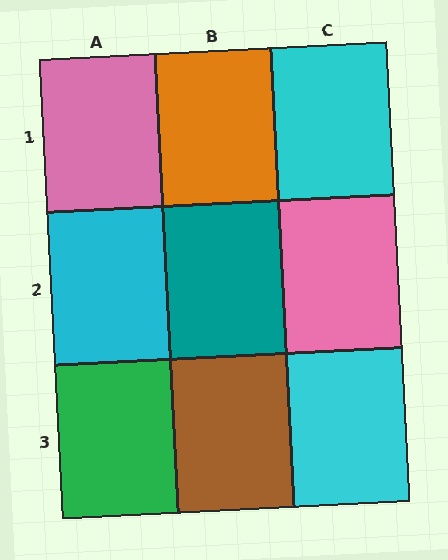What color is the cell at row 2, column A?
Cyan.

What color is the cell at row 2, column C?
Pink.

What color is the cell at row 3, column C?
Cyan.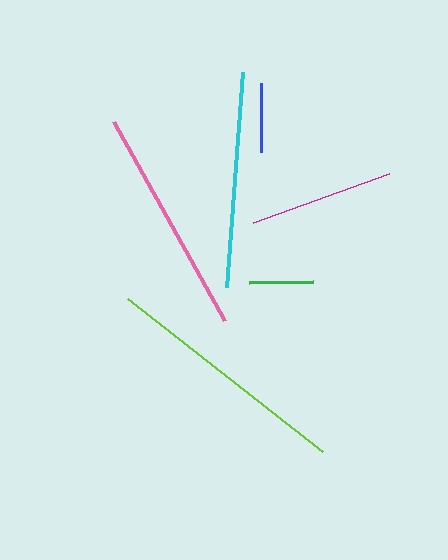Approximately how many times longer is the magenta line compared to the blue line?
The magenta line is approximately 2.1 times the length of the blue line.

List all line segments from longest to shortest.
From longest to shortest: lime, pink, cyan, magenta, blue, green.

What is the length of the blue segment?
The blue segment is approximately 70 pixels long.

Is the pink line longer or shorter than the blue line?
The pink line is longer than the blue line.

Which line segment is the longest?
The lime line is the longest at approximately 248 pixels.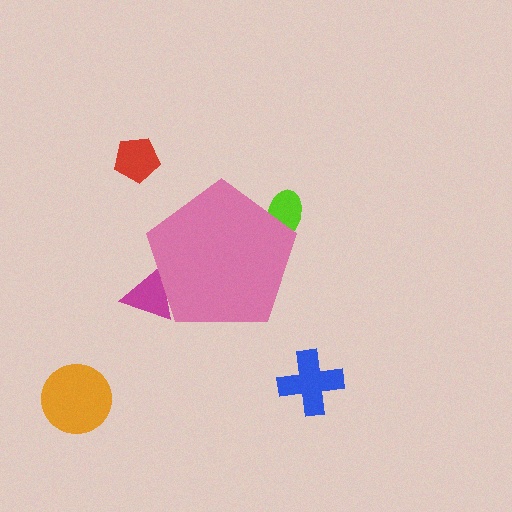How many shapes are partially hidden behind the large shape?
2 shapes are partially hidden.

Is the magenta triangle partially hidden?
Yes, the magenta triangle is partially hidden behind the pink pentagon.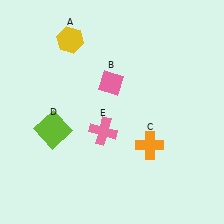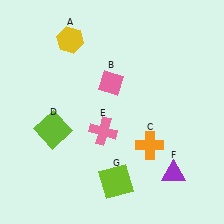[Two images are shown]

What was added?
A purple triangle (F), a lime square (G) were added in Image 2.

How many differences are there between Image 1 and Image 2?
There are 2 differences between the two images.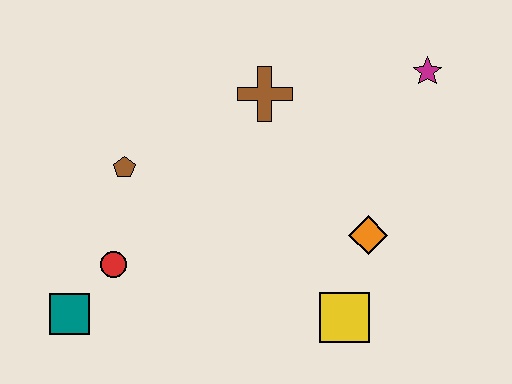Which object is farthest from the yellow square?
The teal square is farthest from the yellow square.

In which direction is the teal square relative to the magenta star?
The teal square is to the left of the magenta star.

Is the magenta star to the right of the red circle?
Yes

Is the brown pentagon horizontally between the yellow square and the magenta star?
No